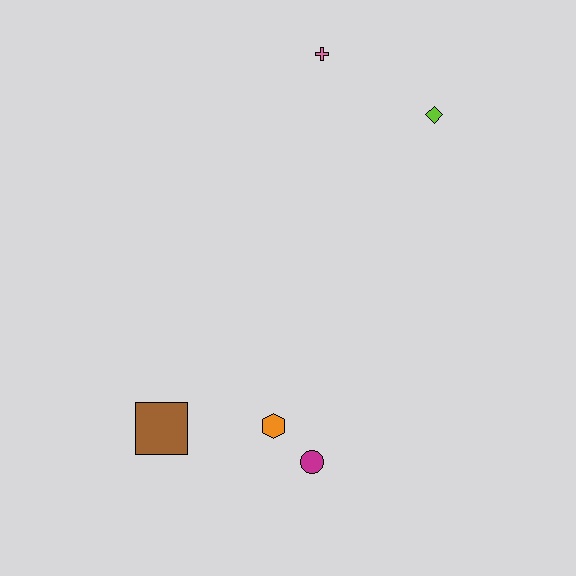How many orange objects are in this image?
There is 1 orange object.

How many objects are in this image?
There are 5 objects.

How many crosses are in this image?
There is 1 cross.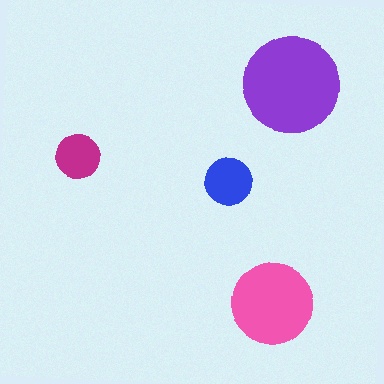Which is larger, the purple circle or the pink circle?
The purple one.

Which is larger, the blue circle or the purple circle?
The purple one.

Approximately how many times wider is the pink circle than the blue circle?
About 1.5 times wider.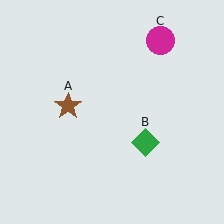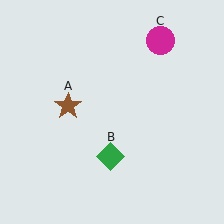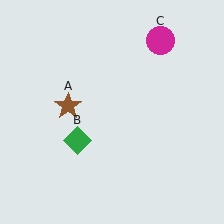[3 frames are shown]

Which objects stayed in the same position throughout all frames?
Brown star (object A) and magenta circle (object C) remained stationary.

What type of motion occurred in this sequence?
The green diamond (object B) rotated clockwise around the center of the scene.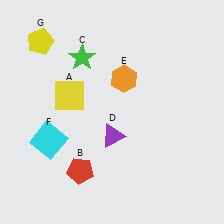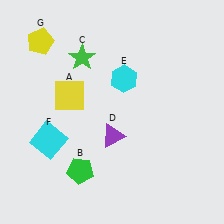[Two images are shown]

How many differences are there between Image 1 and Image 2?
There are 2 differences between the two images.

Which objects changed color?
B changed from red to green. E changed from orange to cyan.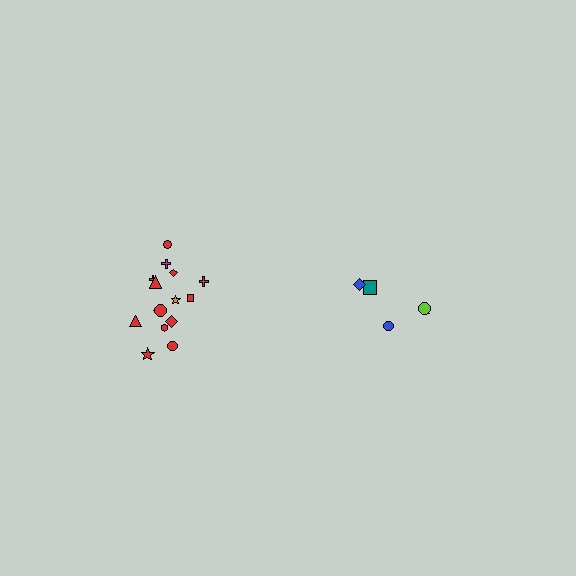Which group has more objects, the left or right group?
The left group.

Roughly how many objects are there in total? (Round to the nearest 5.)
Roughly 20 objects in total.